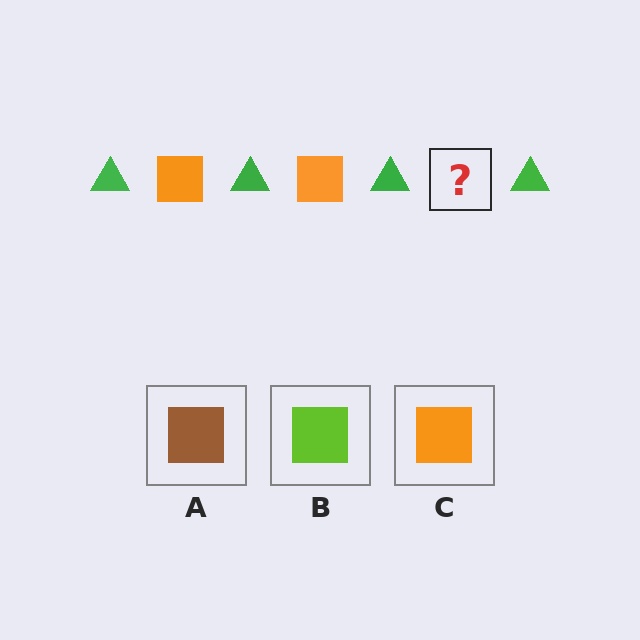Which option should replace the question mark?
Option C.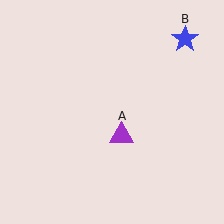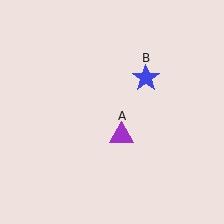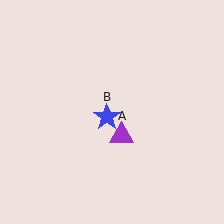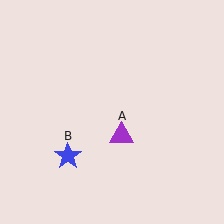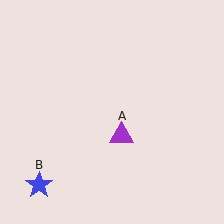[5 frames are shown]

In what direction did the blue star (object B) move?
The blue star (object B) moved down and to the left.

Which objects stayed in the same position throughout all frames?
Purple triangle (object A) remained stationary.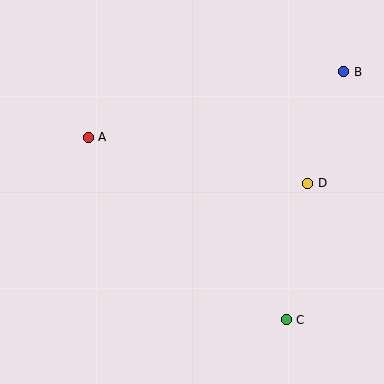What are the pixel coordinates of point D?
Point D is at (308, 183).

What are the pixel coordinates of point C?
Point C is at (286, 320).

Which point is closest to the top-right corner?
Point B is closest to the top-right corner.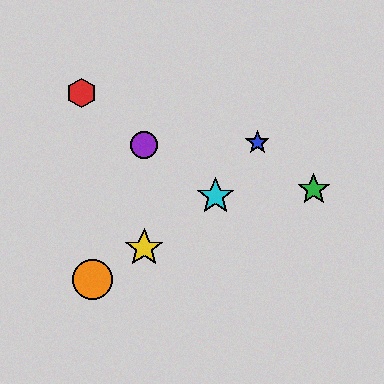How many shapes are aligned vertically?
2 shapes (the yellow star, the purple circle) are aligned vertically.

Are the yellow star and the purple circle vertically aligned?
Yes, both are at x≈144.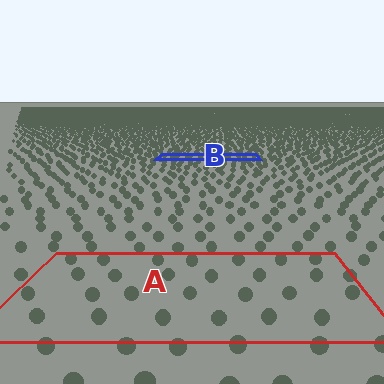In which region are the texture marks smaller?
The texture marks are smaller in region B, because it is farther away.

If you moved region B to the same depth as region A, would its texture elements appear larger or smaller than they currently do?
They would appear larger. At a closer depth, the same texture elements are projected at a bigger on-screen size.